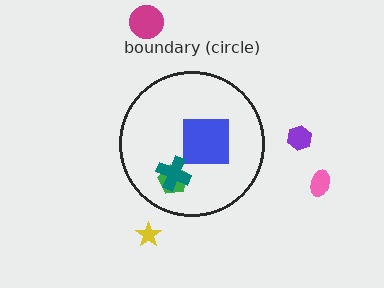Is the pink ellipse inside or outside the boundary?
Outside.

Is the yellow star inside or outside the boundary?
Outside.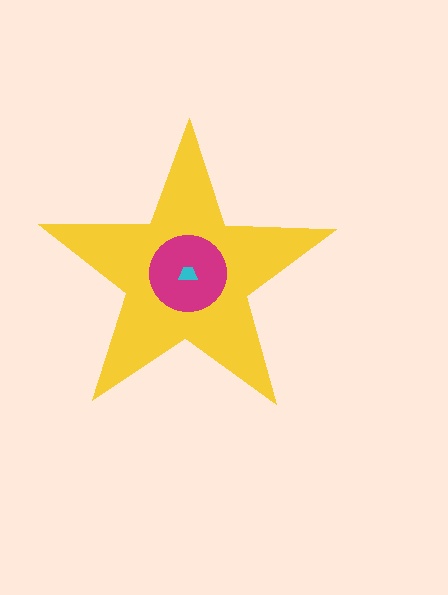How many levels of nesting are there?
3.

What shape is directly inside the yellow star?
The magenta circle.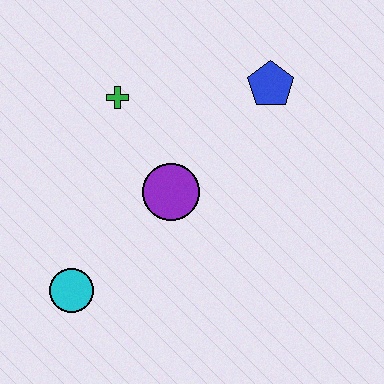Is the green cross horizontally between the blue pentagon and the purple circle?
No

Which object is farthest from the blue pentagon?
The cyan circle is farthest from the blue pentagon.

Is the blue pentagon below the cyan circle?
No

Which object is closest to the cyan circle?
The purple circle is closest to the cyan circle.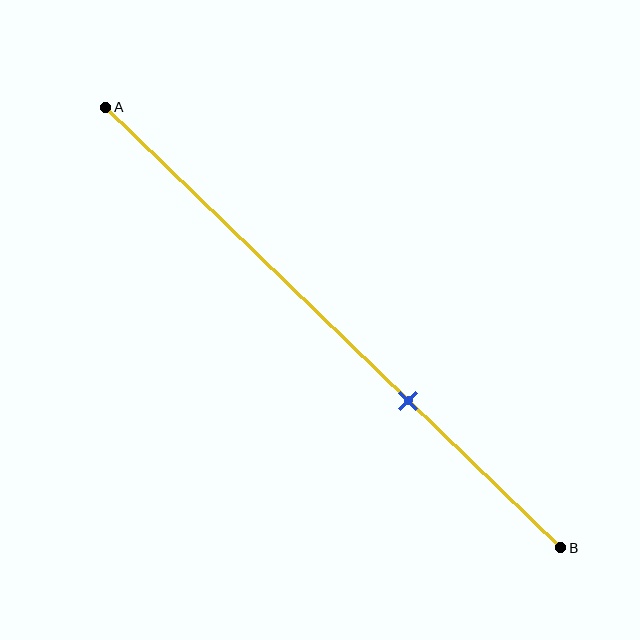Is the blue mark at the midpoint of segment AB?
No, the mark is at about 65% from A, not at the 50% midpoint.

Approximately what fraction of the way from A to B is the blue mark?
The blue mark is approximately 65% of the way from A to B.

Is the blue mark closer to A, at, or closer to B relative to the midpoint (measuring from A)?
The blue mark is closer to point B than the midpoint of segment AB.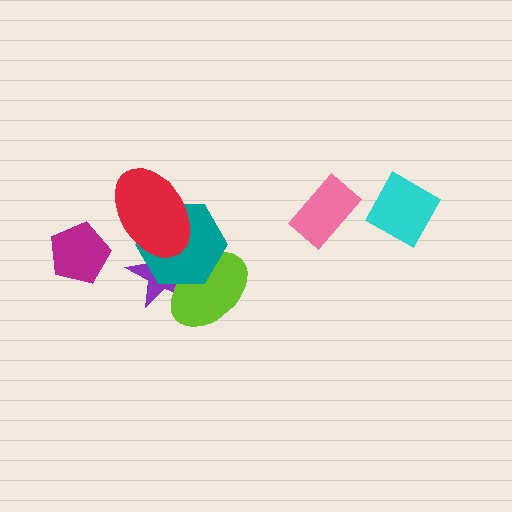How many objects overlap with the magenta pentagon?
0 objects overlap with the magenta pentagon.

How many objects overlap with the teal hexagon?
3 objects overlap with the teal hexagon.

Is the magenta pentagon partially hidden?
No, no other shape covers it.